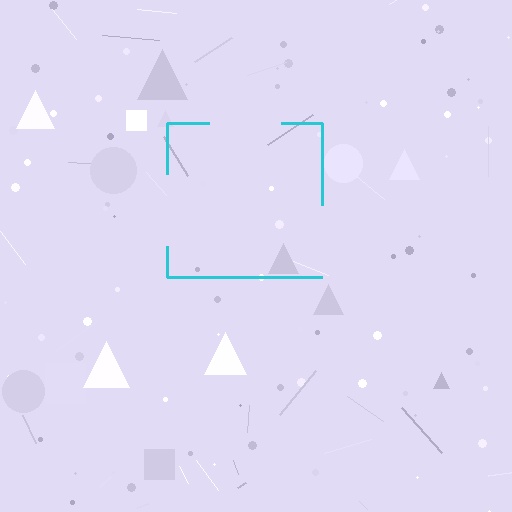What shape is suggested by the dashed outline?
The dashed outline suggests a square.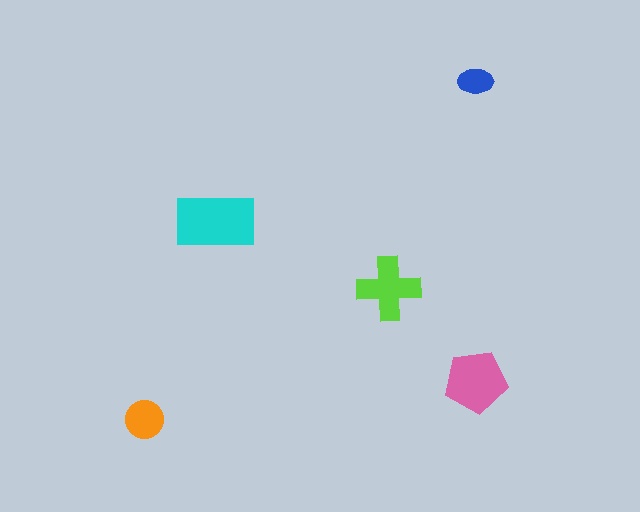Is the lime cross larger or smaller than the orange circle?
Larger.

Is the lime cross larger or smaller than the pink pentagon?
Smaller.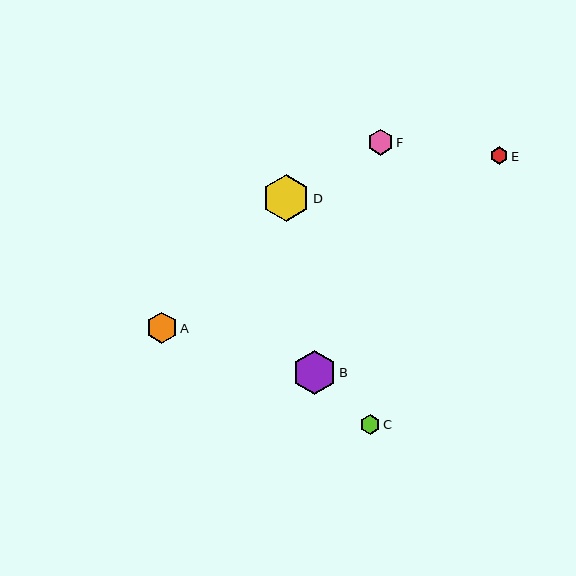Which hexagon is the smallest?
Hexagon E is the smallest with a size of approximately 18 pixels.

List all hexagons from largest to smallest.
From largest to smallest: D, B, A, F, C, E.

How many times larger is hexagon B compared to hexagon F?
Hexagon B is approximately 1.7 times the size of hexagon F.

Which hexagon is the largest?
Hexagon D is the largest with a size of approximately 47 pixels.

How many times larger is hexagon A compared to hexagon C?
Hexagon A is approximately 1.6 times the size of hexagon C.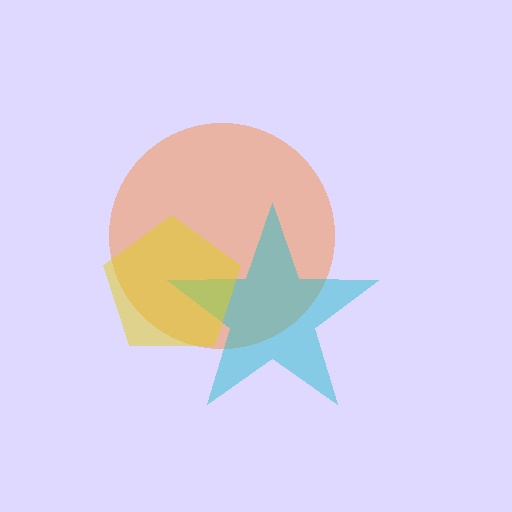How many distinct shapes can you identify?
There are 3 distinct shapes: an orange circle, a cyan star, a yellow pentagon.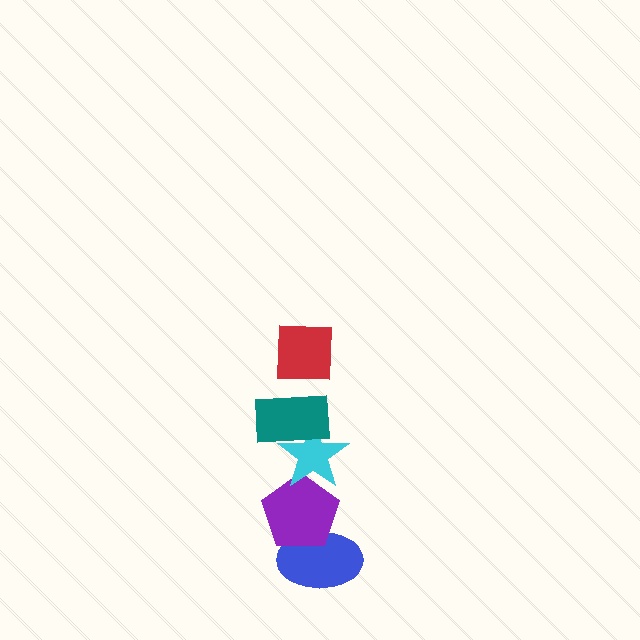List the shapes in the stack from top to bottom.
From top to bottom: the red square, the teal rectangle, the cyan star, the purple pentagon, the blue ellipse.